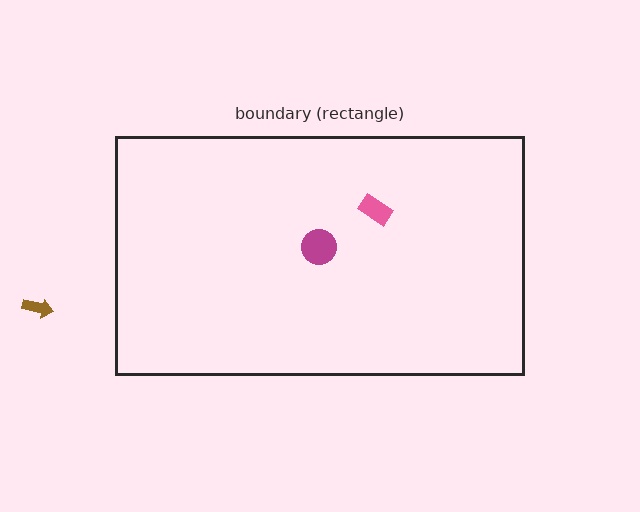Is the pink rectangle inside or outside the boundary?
Inside.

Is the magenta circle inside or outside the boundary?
Inside.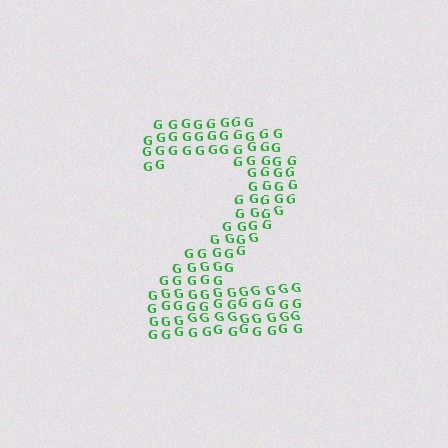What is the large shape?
The large shape is the digit 2.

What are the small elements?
The small elements are letter G's.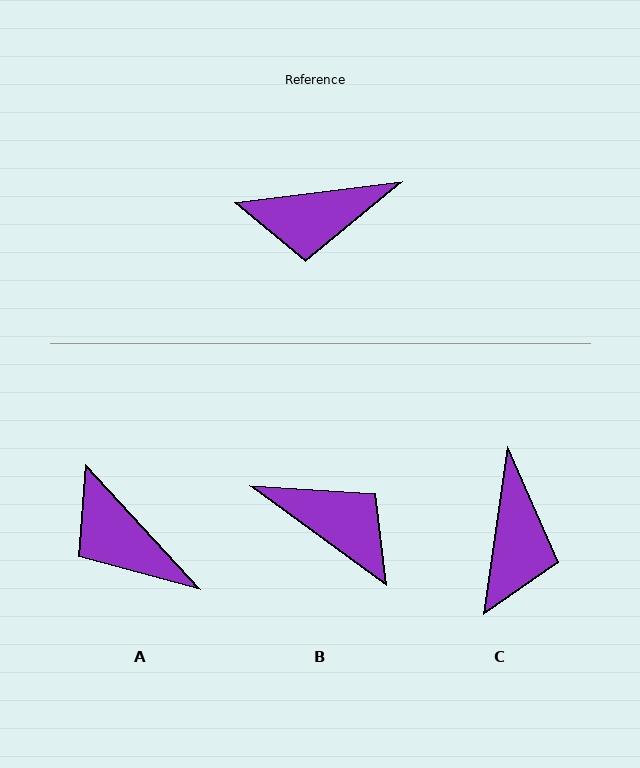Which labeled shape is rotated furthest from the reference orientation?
B, about 137 degrees away.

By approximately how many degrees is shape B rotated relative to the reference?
Approximately 137 degrees counter-clockwise.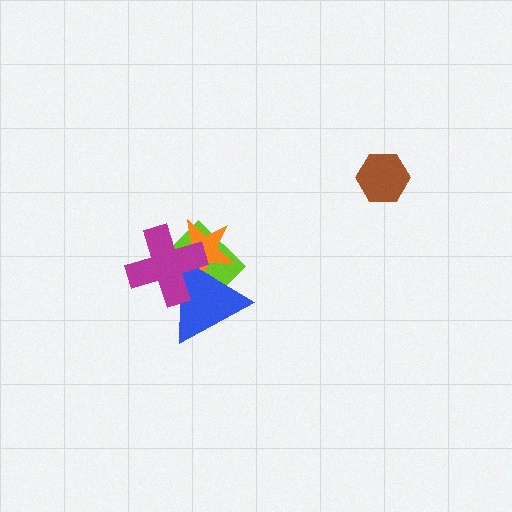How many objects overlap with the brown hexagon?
0 objects overlap with the brown hexagon.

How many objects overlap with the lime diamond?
3 objects overlap with the lime diamond.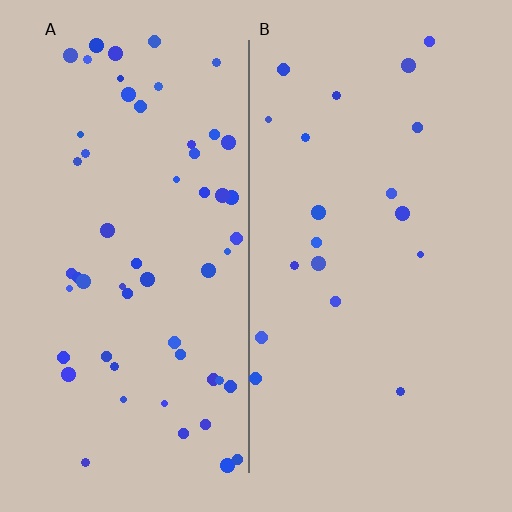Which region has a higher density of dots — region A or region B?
A (the left).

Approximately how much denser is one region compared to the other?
Approximately 2.9× — region A over region B.